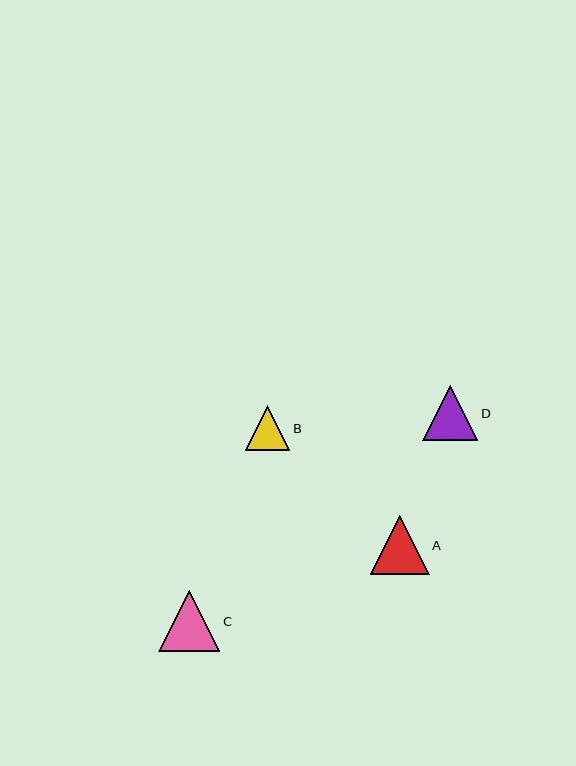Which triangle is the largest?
Triangle C is the largest with a size of approximately 61 pixels.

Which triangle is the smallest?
Triangle B is the smallest with a size of approximately 44 pixels.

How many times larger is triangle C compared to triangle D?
Triangle C is approximately 1.1 times the size of triangle D.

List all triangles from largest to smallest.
From largest to smallest: C, A, D, B.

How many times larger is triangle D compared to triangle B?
Triangle D is approximately 1.2 times the size of triangle B.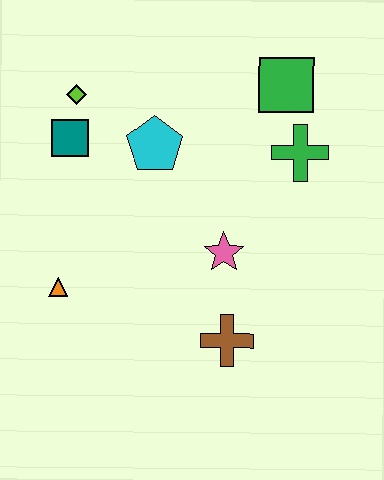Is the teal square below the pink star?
No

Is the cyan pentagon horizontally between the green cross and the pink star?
No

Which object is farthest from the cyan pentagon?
The brown cross is farthest from the cyan pentagon.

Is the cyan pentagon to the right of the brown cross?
No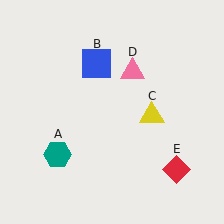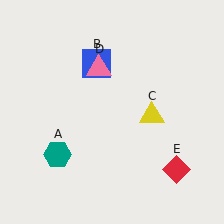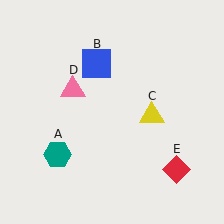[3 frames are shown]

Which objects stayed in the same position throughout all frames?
Teal hexagon (object A) and blue square (object B) and yellow triangle (object C) and red diamond (object E) remained stationary.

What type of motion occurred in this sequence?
The pink triangle (object D) rotated counterclockwise around the center of the scene.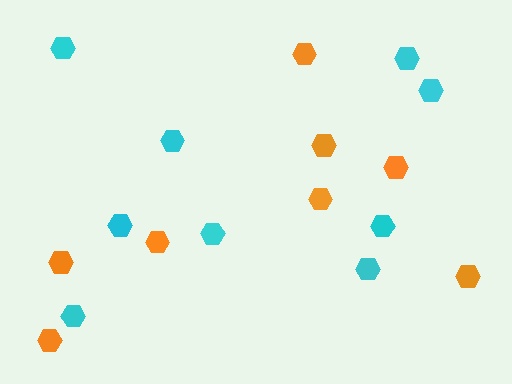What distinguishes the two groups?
There are 2 groups: one group of cyan hexagons (9) and one group of orange hexagons (8).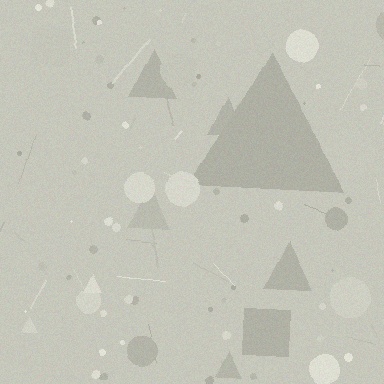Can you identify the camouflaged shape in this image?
The camouflaged shape is a triangle.